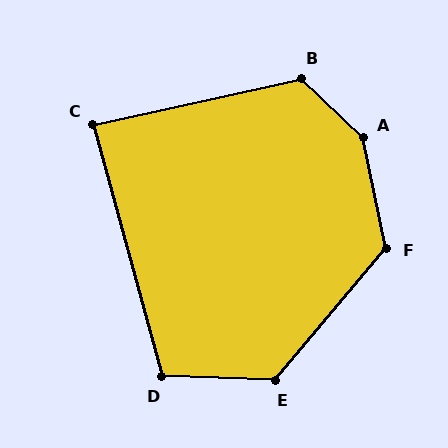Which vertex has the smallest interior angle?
C, at approximately 87 degrees.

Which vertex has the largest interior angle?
A, at approximately 145 degrees.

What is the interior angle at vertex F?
Approximately 128 degrees (obtuse).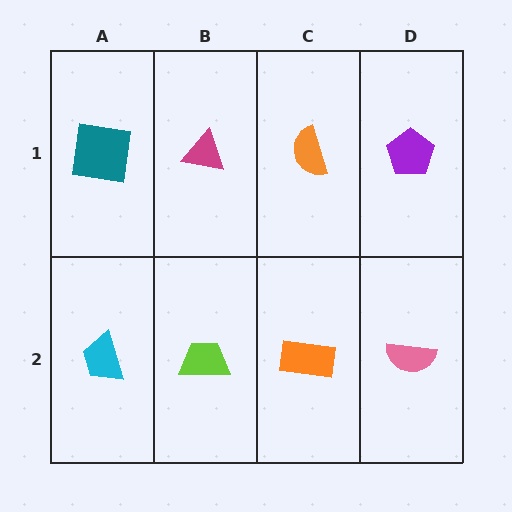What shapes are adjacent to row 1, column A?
A cyan trapezoid (row 2, column A), a magenta triangle (row 1, column B).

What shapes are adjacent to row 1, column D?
A pink semicircle (row 2, column D), an orange semicircle (row 1, column C).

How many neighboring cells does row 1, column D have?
2.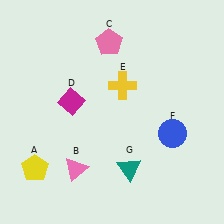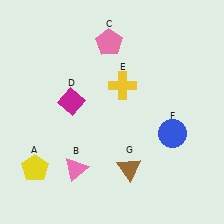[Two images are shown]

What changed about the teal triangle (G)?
In Image 1, G is teal. In Image 2, it changed to brown.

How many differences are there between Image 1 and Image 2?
There is 1 difference between the two images.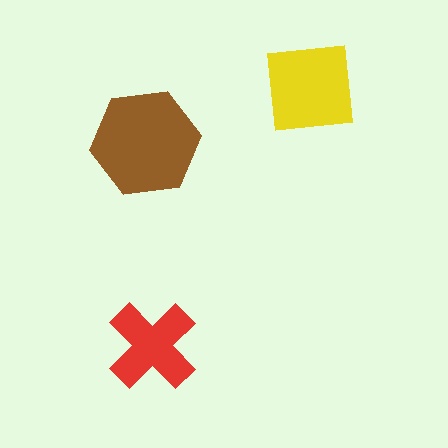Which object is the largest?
The brown hexagon.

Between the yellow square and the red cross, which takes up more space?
The yellow square.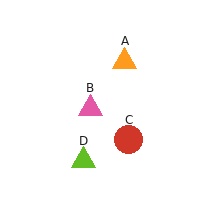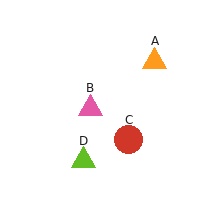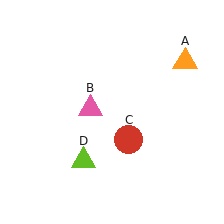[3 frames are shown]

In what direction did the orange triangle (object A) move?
The orange triangle (object A) moved right.